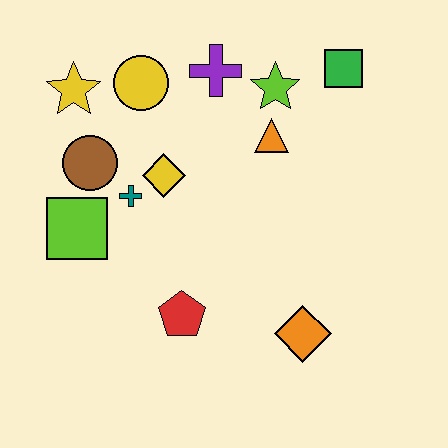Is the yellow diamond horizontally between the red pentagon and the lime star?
No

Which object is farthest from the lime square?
The green square is farthest from the lime square.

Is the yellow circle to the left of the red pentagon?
Yes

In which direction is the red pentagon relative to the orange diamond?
The red pentagon is to the left of the orange diamond.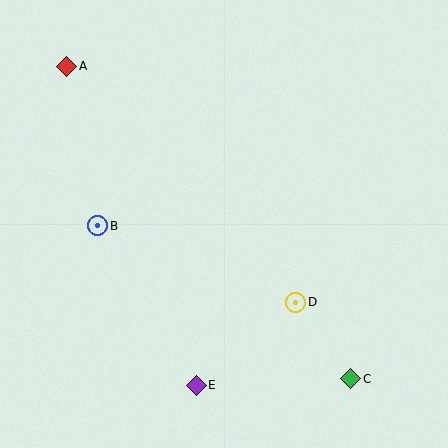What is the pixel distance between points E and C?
The distance between E and C is 155 pixels.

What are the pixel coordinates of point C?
Point C is at (351, 379).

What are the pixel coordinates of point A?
Point A is at (67, 66).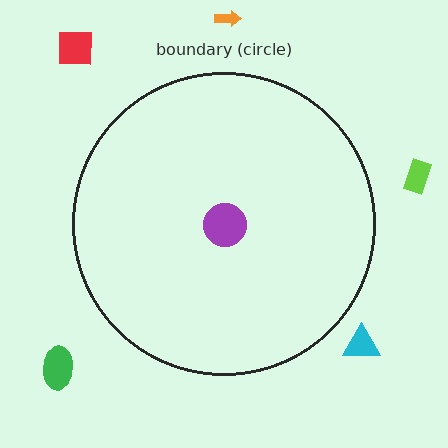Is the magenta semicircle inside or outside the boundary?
Inside.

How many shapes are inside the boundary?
2 inside, 5 outside.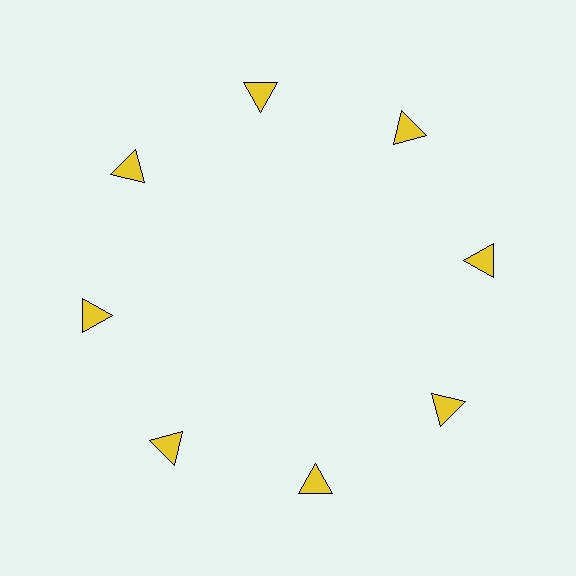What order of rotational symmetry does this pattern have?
This pattern has 8-fold rotational symmetry.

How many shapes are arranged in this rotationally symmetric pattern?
There are 8 shapes, arranged in 8 groups of 1.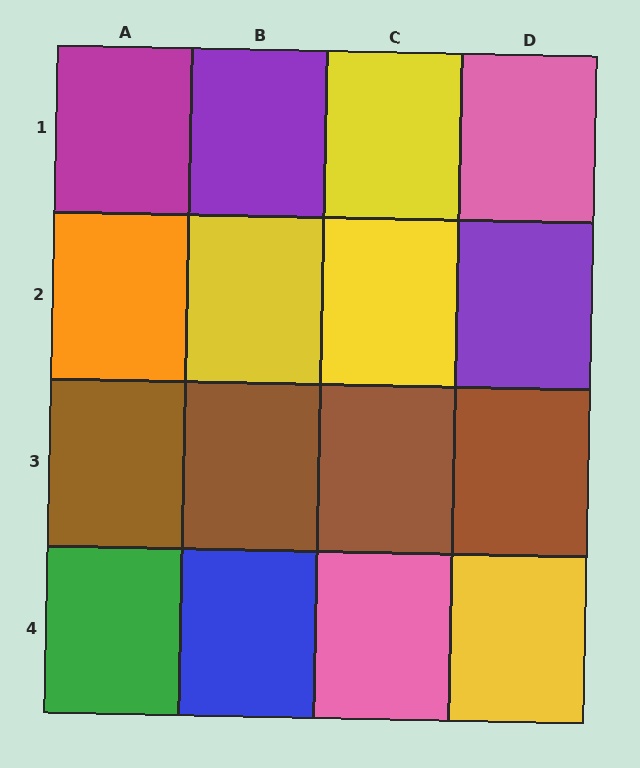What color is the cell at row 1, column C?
Yellow.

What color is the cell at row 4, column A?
Green.